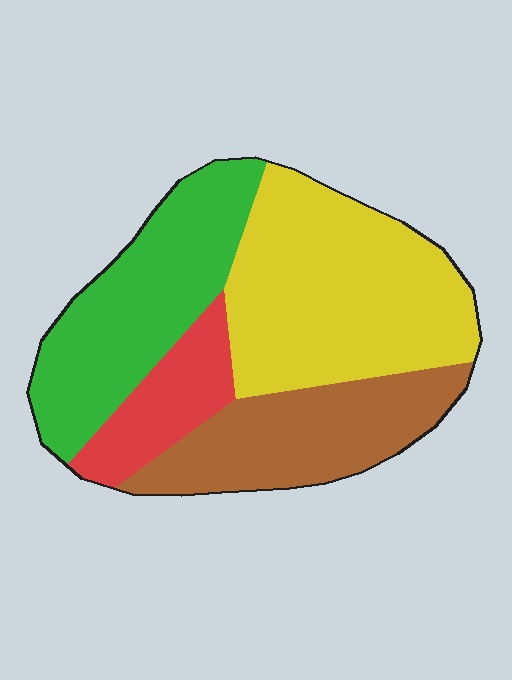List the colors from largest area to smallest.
From largest to smallest: yellow, green, brown, red.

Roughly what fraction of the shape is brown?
Brown takes up about one quarter (1/4) of the shape.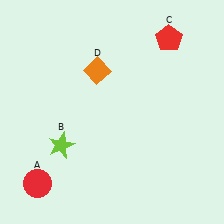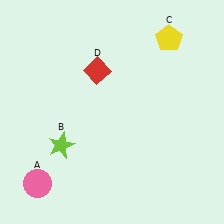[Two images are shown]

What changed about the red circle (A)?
In Image 1, A is red. In Image 2, it changed to pink.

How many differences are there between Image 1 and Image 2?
There are 3 differences between the two images.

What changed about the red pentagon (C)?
In Image 1, C is red. In Image 2, it changed to yellow.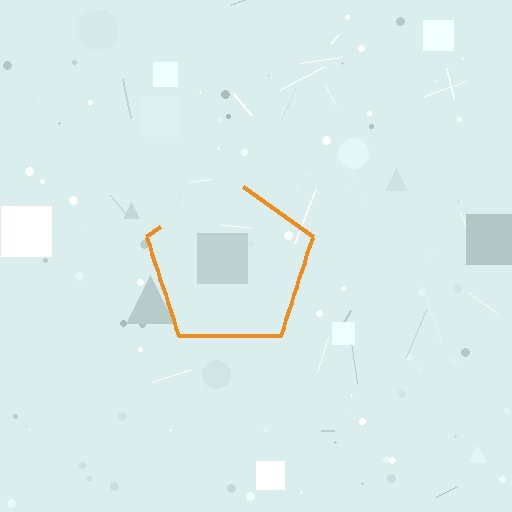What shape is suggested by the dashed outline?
The dashed outline suggests a pentagon.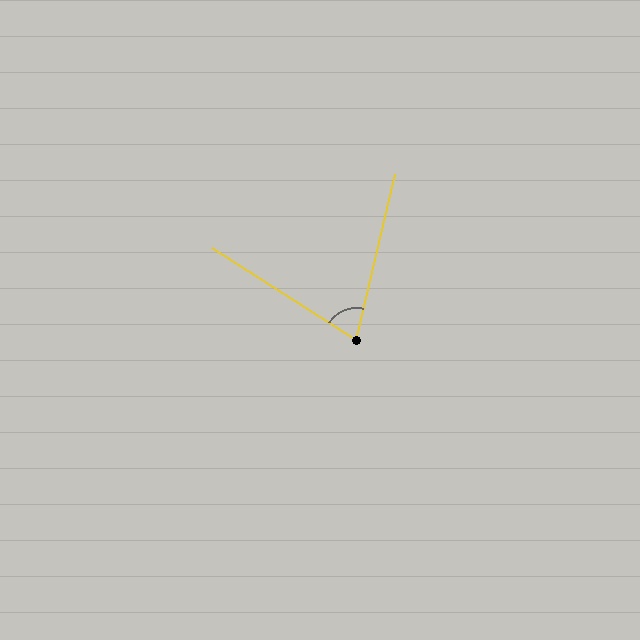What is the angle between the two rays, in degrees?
Approximately 71 degrees.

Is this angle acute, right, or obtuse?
It is acute.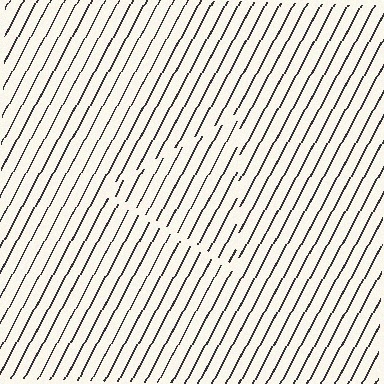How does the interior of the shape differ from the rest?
The interior of the shape contains the same grating, shifted by half a period — the contour is defined by the phase discontinuity where line-ends from the inner and outer gratings abut.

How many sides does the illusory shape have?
3 sides — the line-ends trace a triangle.